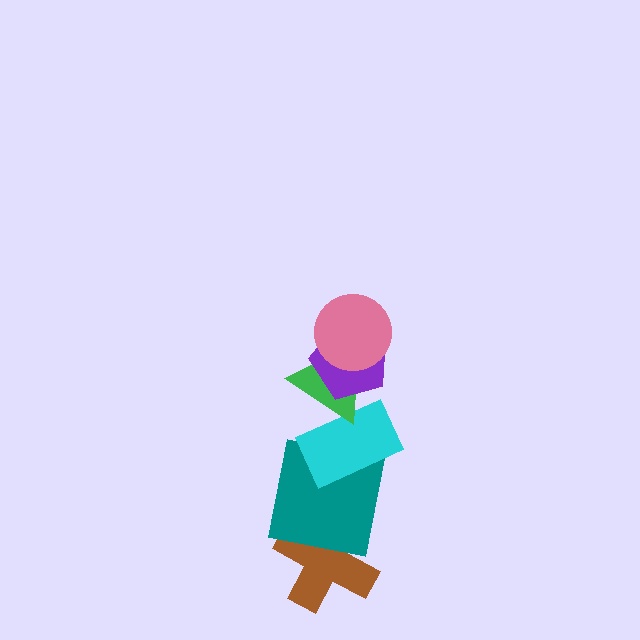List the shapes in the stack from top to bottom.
From top to bottom: the pink circle, the purple pentagon, the green triangle, the cyan rectangle, the teal square, the brown cross.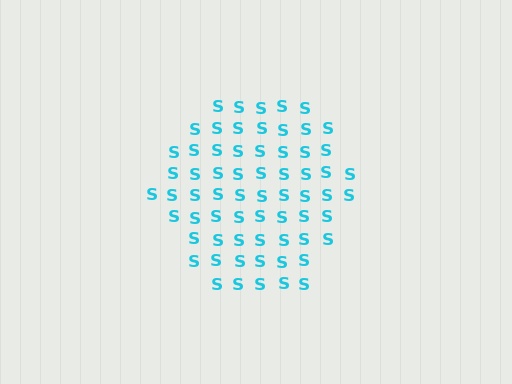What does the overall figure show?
The overall figure shows a hexagon.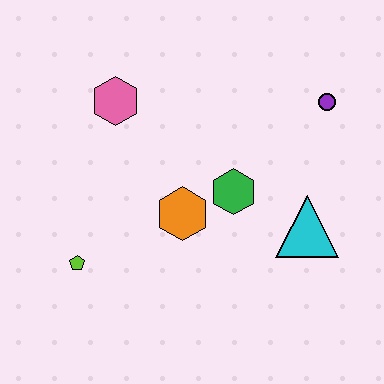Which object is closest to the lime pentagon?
The orange hexagon is closest to the lime pentagon.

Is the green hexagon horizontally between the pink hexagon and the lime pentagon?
No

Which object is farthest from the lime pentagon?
The purple circle is farthest from the lime pentagon.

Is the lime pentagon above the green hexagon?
No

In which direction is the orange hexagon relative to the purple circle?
The orange hexagon is to the left of the purple circle.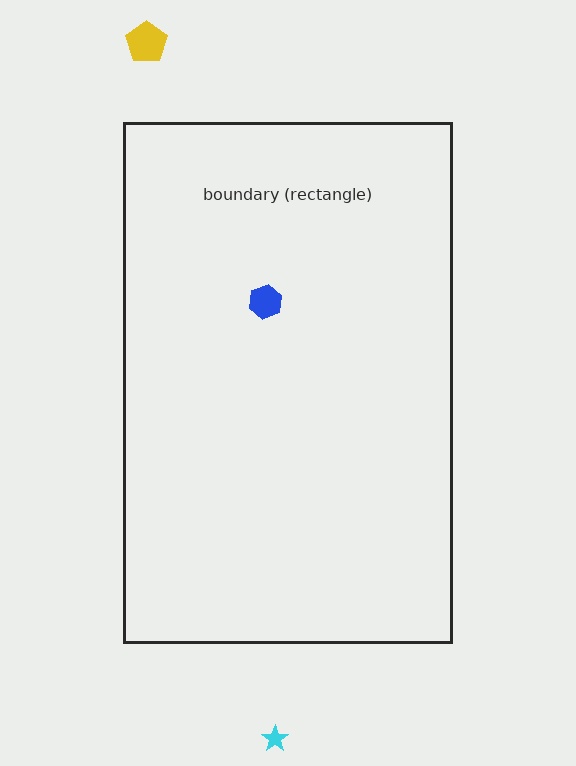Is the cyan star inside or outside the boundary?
Outside.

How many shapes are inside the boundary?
1 inside, 2 outside.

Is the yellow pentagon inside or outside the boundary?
Outside.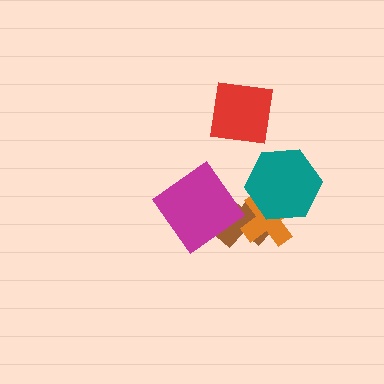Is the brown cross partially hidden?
Yes, it is partially covered by another shape.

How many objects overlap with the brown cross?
3 objects overlap with the brown cross.